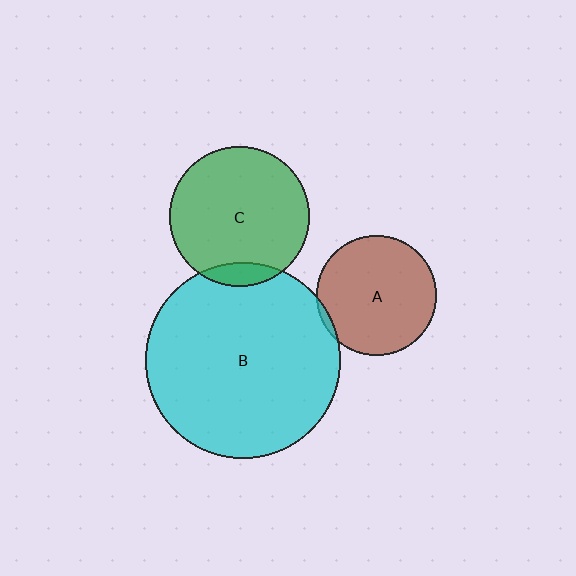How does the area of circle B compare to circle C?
Approximately 2.0 times.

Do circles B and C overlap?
Yes.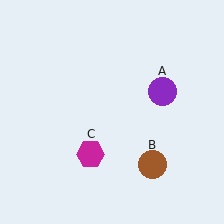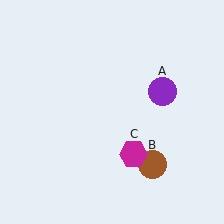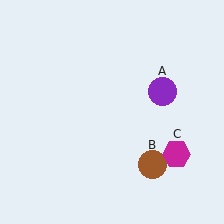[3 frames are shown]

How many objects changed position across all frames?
1 object changed position: magenta hexagon (object C).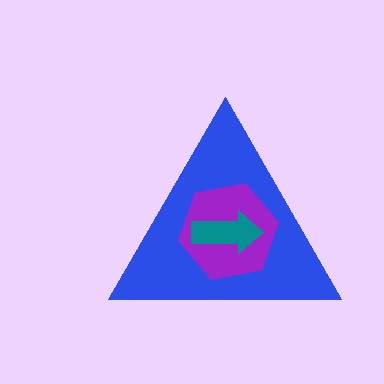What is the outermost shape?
The blue triangle.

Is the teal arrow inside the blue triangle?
Yes.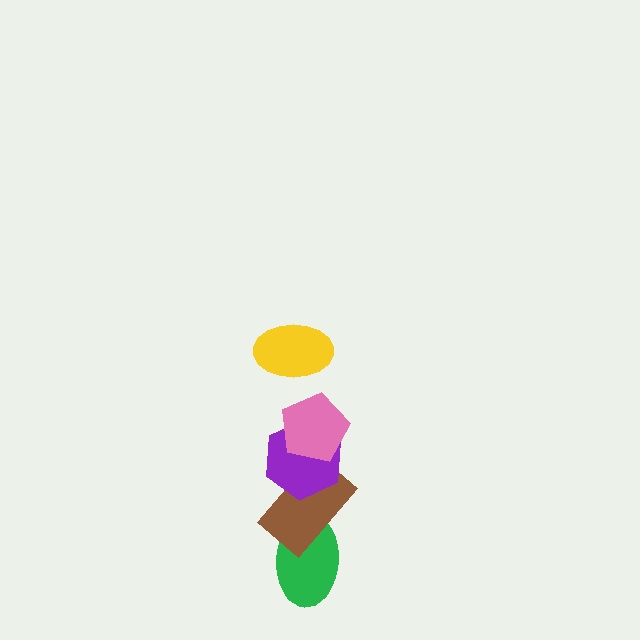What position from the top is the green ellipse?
The green ellipse is 5th from the top.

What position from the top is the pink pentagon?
The pink pentagon is 2nd from the top.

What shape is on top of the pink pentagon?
The yellow ellipse is on top of the pink pentagon.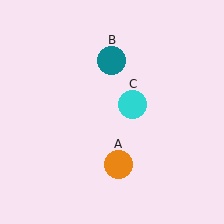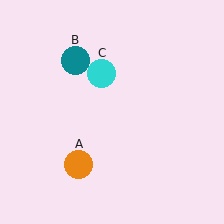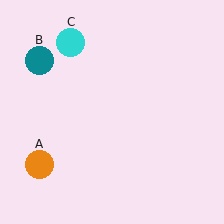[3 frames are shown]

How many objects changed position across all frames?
3 objects changed position: orange circle (object A), teal circle (object B), cyan circle (object C).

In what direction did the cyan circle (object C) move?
The cyan circle (object C) moved up and to the left.